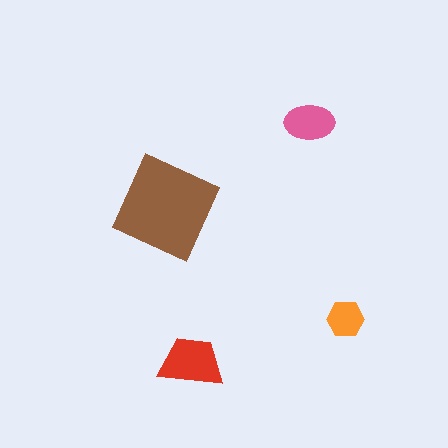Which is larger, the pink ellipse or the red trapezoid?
The red trapezoid.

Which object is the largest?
The brown square.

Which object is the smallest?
The orange hexagon.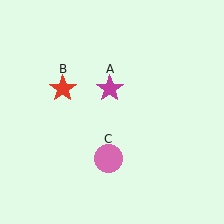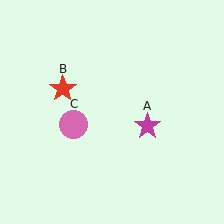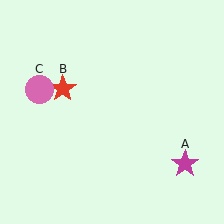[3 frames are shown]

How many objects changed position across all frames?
2 objects changed position: magenta star (object A), pink circle (object C).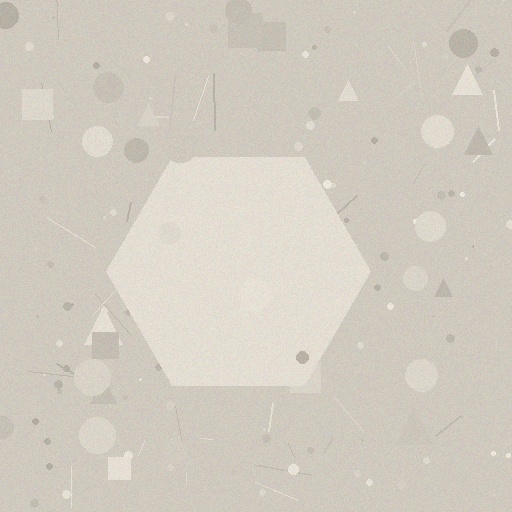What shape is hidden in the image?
A hexagon is hidden in the image.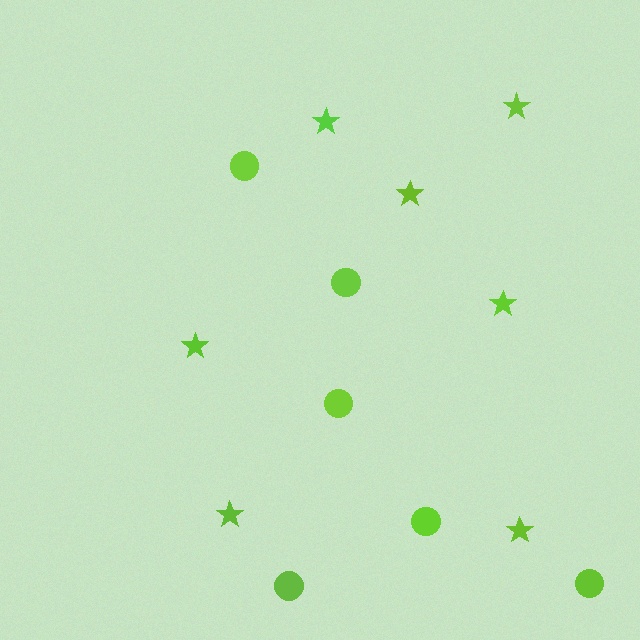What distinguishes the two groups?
There are 2 groups: one group of stars (7) and one group of circles (6).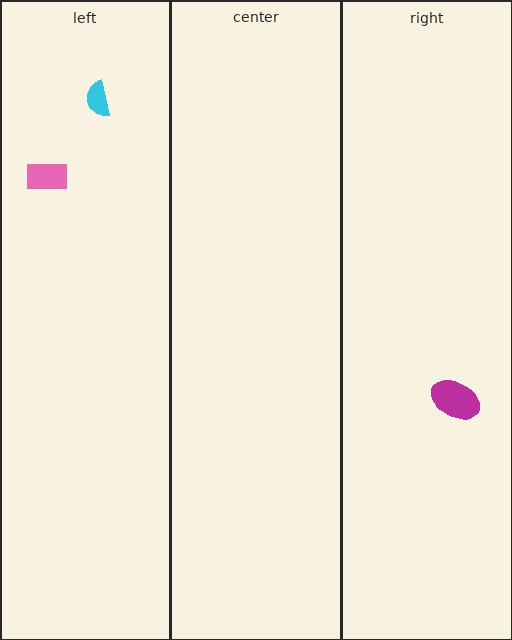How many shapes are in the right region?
1.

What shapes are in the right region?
The magenta ellipse.